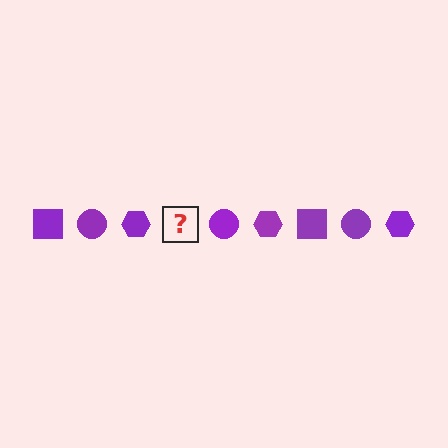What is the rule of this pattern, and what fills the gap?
The rule is that the pattern cycles through square, circle, hexagon shapes in purple. The gap should be filled with a purple square.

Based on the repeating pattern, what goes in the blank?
The blank should be a purple square.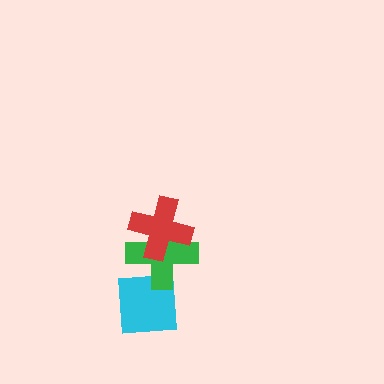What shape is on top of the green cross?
The red cross is on top of the green cross.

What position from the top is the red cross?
The red cross is 1st from the top.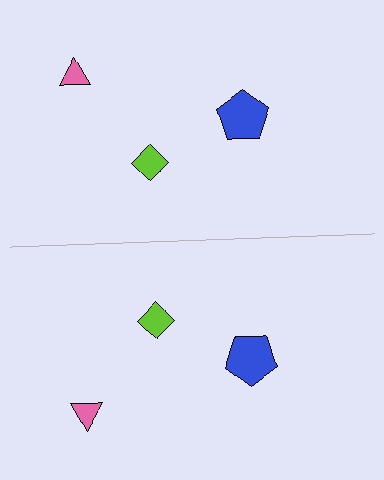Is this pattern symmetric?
Yes, this pattern has bilateral (reflection) symmetry.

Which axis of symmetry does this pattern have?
The pattern has a horizontal axis of symmetry running through the center of the image.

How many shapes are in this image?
There are 6 shapes in this image.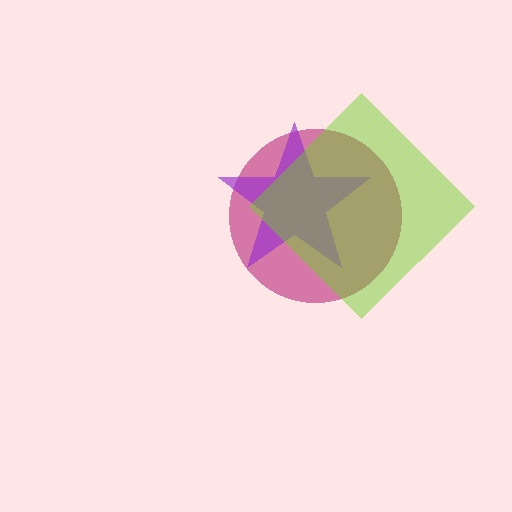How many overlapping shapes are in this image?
There are 3 overlapping shapes in the image.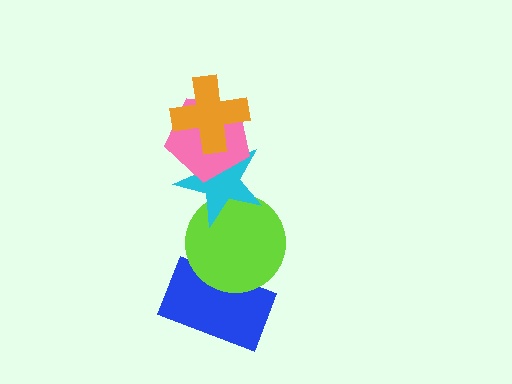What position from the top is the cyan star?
The cyan star is 3rd from the top.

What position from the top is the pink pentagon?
The pink pentagon is 2nd from the top.